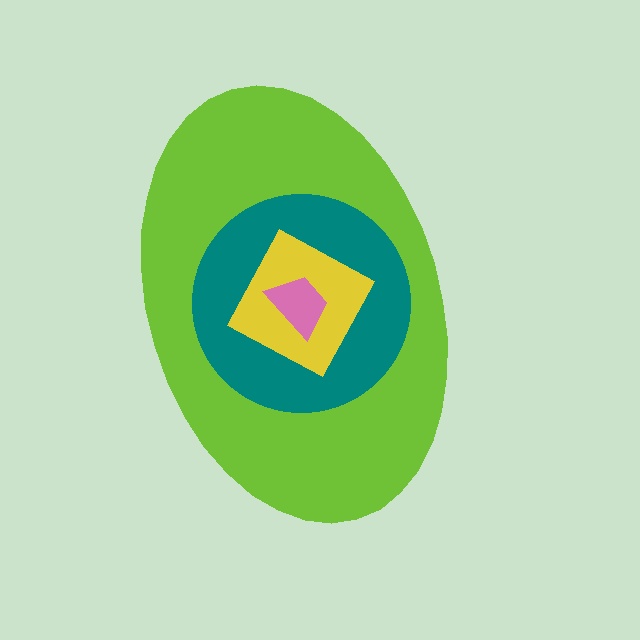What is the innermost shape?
The pink trapezoid.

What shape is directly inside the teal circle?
The yellow diamond.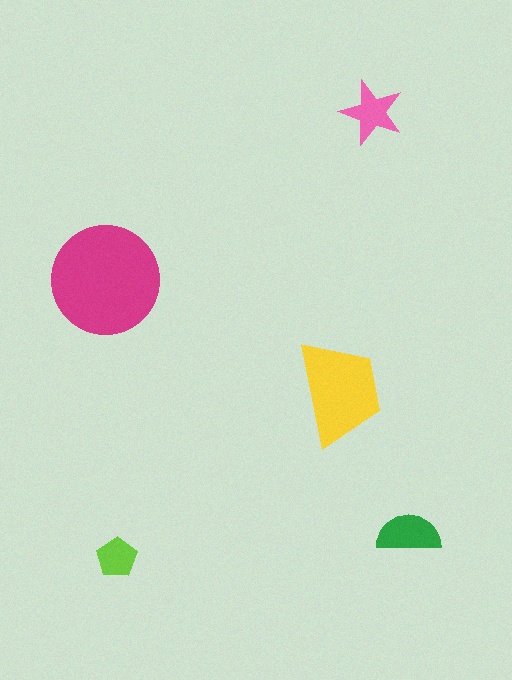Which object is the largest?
The magenta circle.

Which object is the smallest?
The lime pentagon.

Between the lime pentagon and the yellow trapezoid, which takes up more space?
The yellow trapezoid.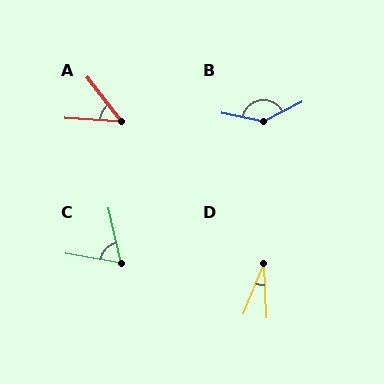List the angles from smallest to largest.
D (24°), A (48°), C (67°), B (142°).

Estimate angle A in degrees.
Approximately 48 degrees.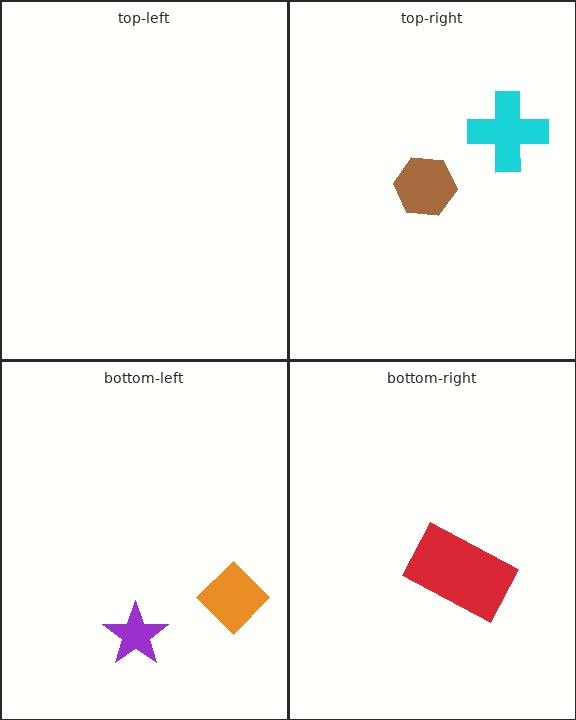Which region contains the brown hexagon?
The top-right region.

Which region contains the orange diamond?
The bottom-left region.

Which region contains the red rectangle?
The bottom-right region.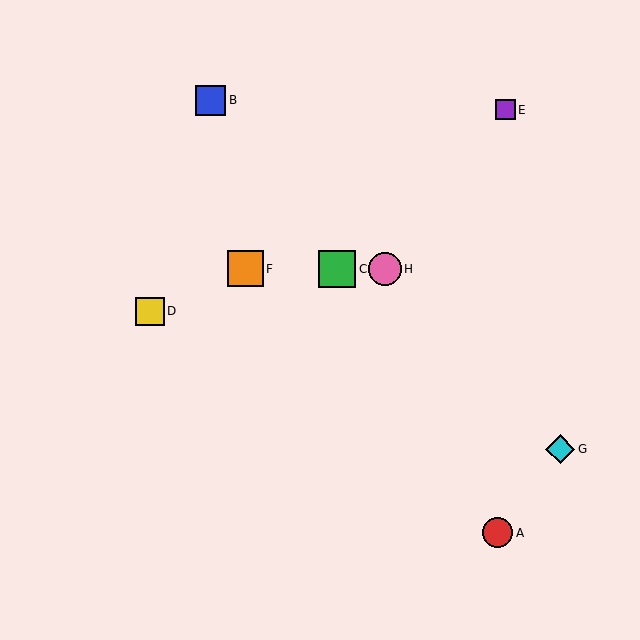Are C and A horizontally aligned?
No, C is at y≈269 and A is at y≈533.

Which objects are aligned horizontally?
Objects C, F, H are aligned horizontally.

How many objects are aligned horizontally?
3 objects (C, F, H) are aligned horizontally.